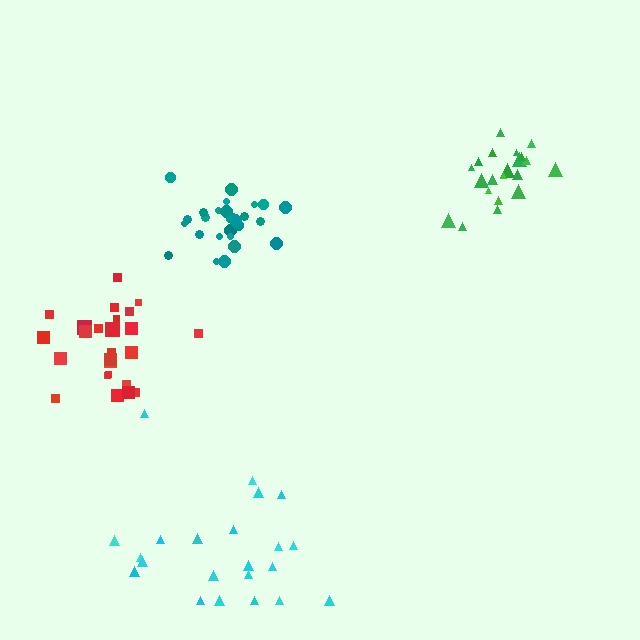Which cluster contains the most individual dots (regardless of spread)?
Teal (27).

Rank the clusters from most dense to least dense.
teal, green, red, cyan.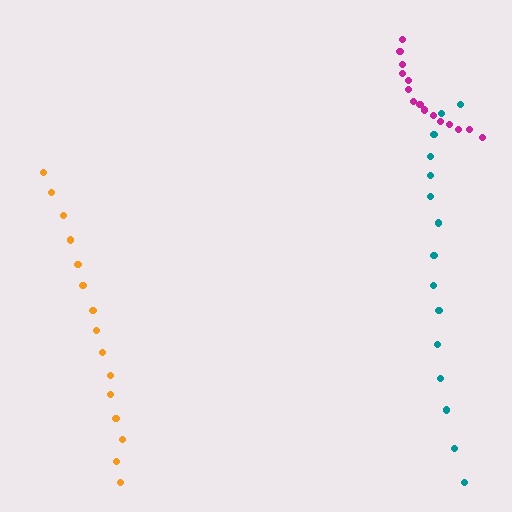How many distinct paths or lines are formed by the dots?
There are 3 distinct paths.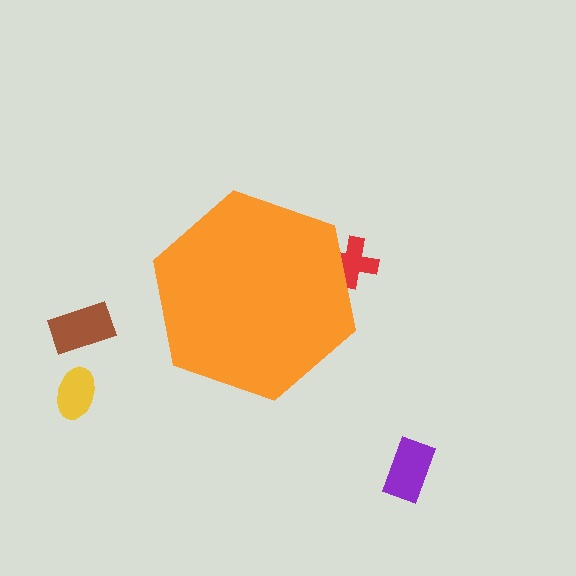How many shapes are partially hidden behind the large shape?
1 shape is partially hidden.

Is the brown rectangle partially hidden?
No, the brown rectangle is fully visible.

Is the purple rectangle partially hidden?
No, the purple rectangle is fully visible.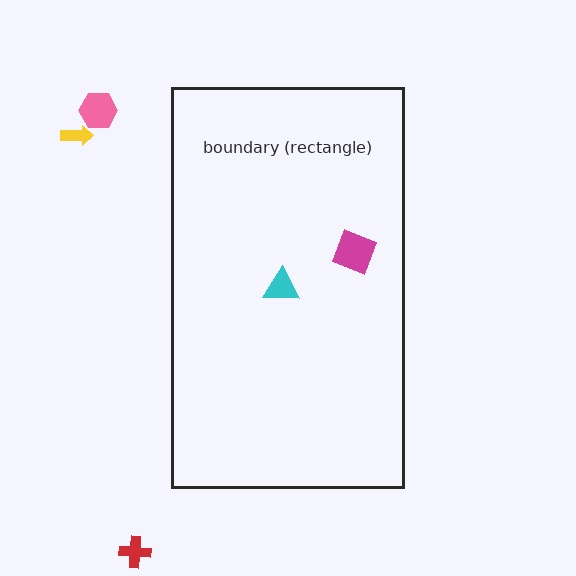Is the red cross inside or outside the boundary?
Outside.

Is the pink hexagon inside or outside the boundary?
Outside.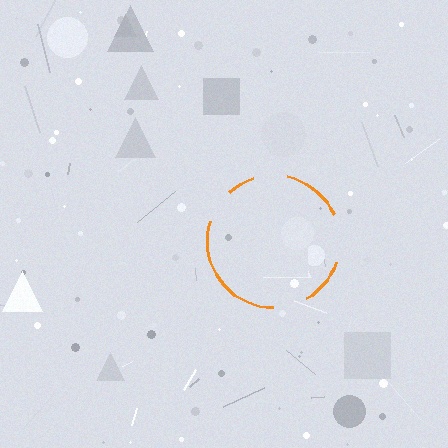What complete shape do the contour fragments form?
The contour fragments form a circle.